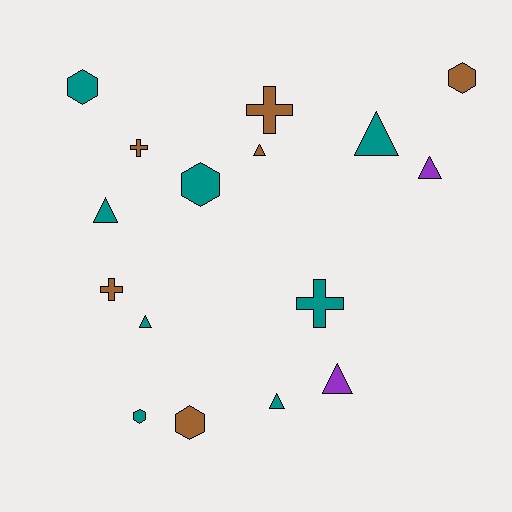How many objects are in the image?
There are 16 objects.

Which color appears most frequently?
Teal, with 8 objects.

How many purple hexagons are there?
There are no purple hexagons.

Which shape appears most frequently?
Triangle, with 7 objects.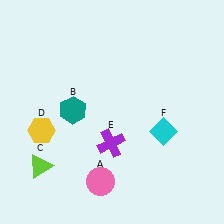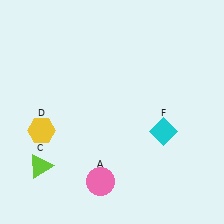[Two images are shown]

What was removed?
The teal hexagon (B), the purple cross (E) were removed in Image 2.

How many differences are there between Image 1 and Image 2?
There are 2 differences between the two images.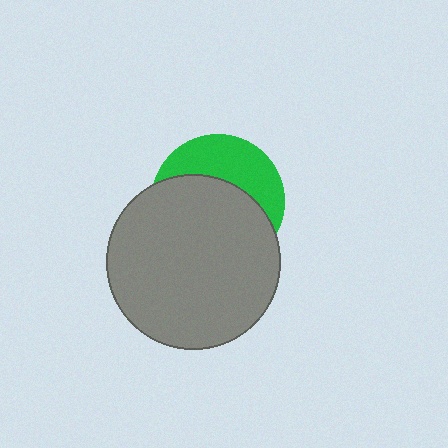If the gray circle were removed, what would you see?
You would see the complete green circle.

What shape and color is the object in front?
The object in front is a gray circle.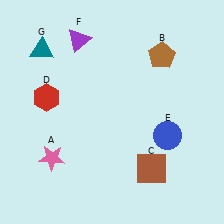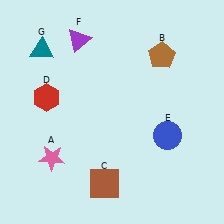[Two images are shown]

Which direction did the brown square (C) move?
The brown square (C) moved left.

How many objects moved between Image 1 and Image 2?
1 object moved between the two images.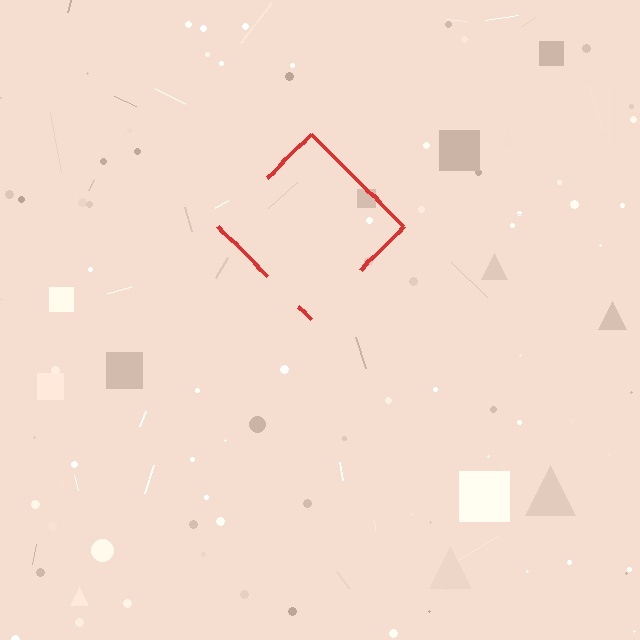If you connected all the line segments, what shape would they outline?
They would outline a diamond.